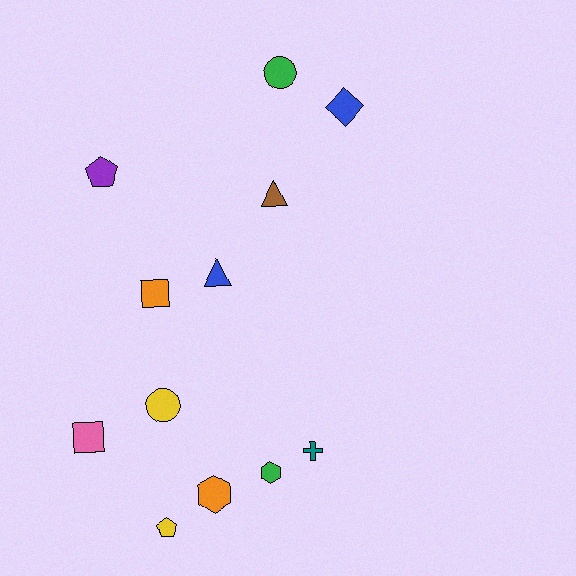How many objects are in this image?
There are 12 objects.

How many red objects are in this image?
There are no red objects.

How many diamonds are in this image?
There is 1 diamond.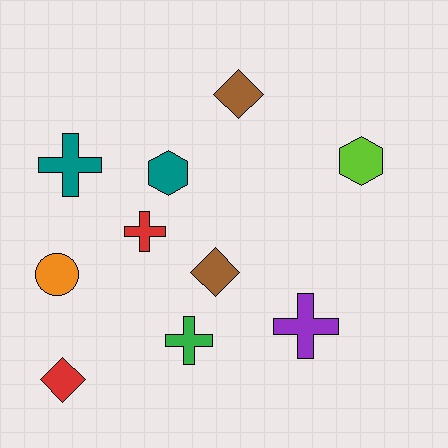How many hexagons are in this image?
There are 2 hexagons.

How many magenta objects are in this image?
There are no magenta objects.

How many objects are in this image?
There are 10 objects.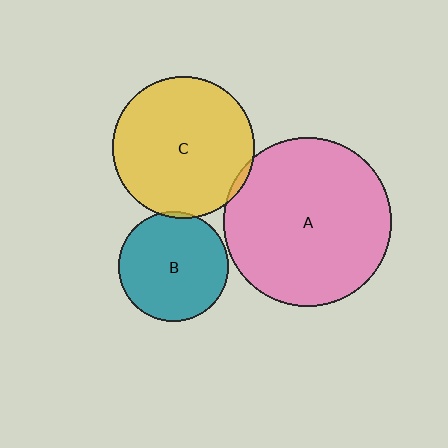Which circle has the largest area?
Circle A (pink).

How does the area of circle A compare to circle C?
Approximately 1.4 times.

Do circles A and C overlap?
Yes.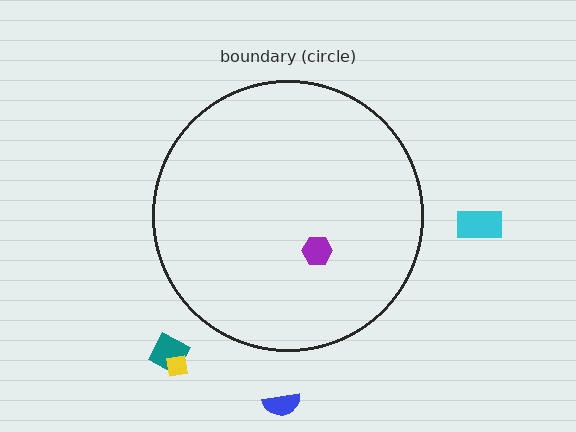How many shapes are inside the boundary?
1 inside, 4 outside.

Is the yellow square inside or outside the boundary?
Outside.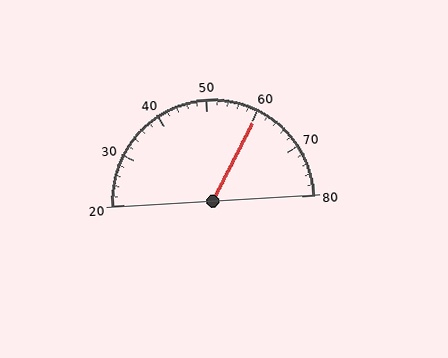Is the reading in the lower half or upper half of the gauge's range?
The reading is in the upper half of the range (20 to 80).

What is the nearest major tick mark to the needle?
The nearest major tick mark is 60.